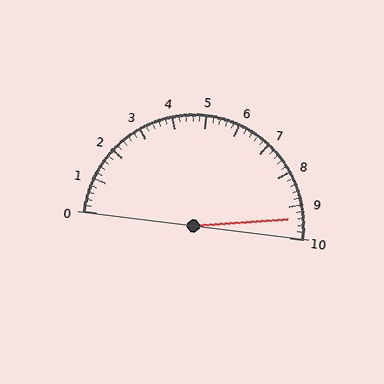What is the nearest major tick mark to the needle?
The nearest major tick mark is 9.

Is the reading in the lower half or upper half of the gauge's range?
The reading is in the upper half of the range (0 to 10).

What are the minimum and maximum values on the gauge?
The gauge ranges from 0 to 10.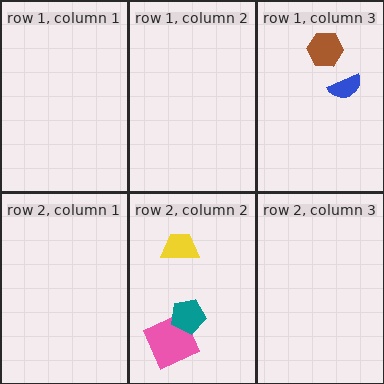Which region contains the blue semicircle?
The row 1, column 3 region.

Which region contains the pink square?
The row 2, column 2 region.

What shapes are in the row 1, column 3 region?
The brown hexagon, the blue semicircle.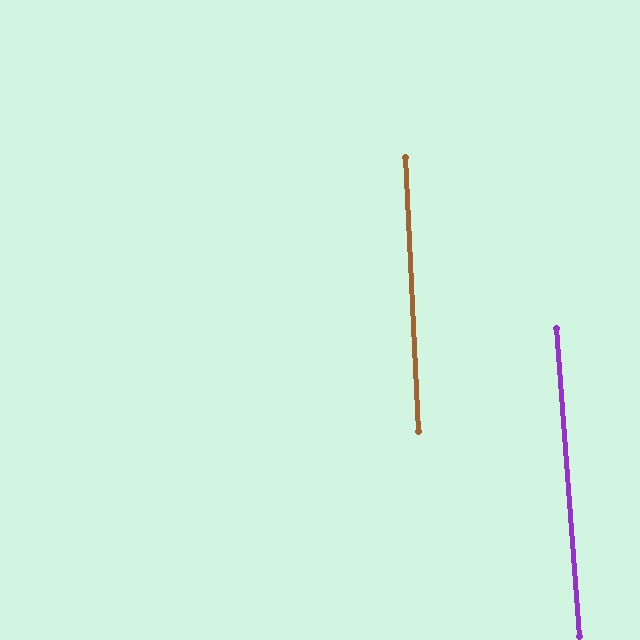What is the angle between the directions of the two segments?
Approximately 1 degree.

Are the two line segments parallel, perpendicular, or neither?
Parallel — their directions differ by only 1.5°.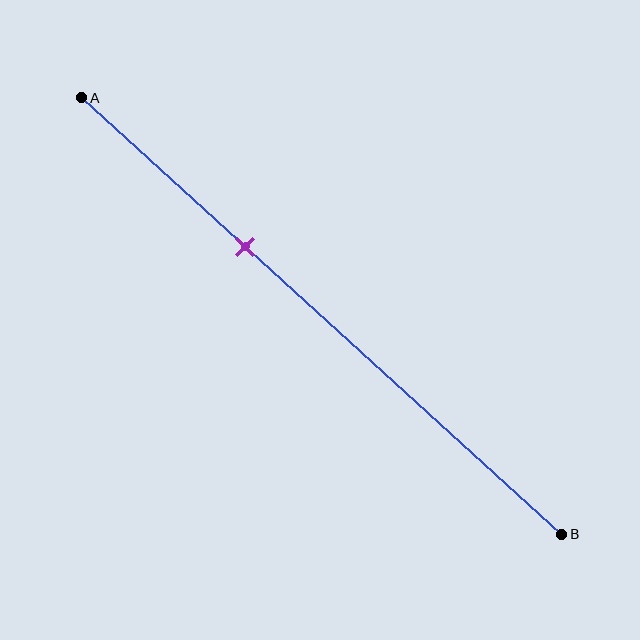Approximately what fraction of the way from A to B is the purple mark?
The purple mark is approximately 35% of the way from A to B.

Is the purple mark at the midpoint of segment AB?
No, the mark is at about 35% from A, not at the 50% midpoint.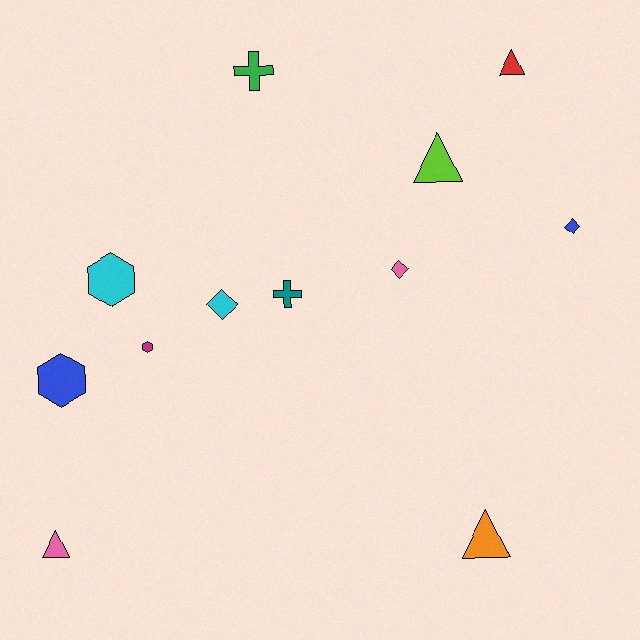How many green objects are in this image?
There is 1 green object.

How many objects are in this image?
There are 12 objects.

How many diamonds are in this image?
There are 3 diamonds.